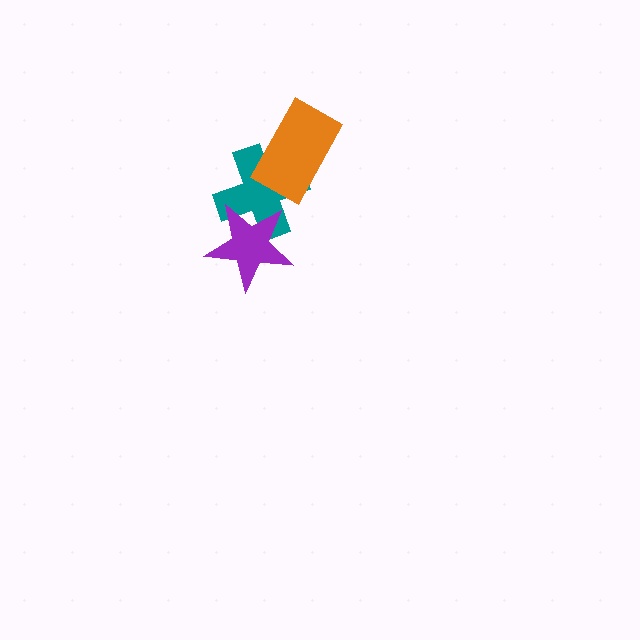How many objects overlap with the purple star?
1 object overlaps with the purple star.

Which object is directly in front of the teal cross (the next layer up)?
The orange rectangle is directly in front of the teal cross.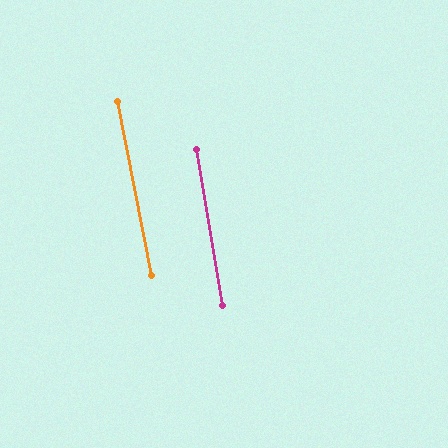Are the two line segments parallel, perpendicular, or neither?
Parallel — their directions differ by only 1.9°.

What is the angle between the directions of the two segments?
Approximately 2 degrees.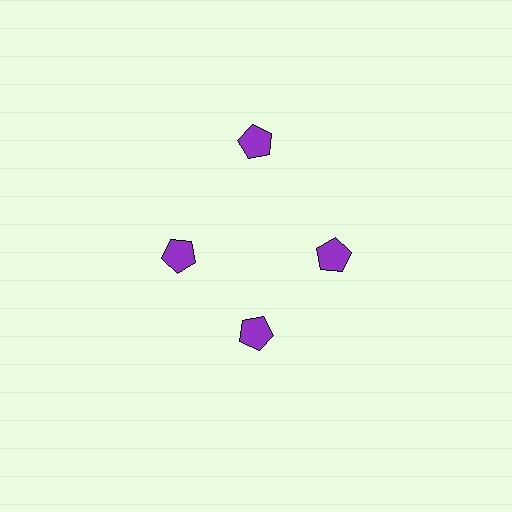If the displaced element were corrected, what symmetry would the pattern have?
It would have 4-fold rotational symmetry — the pattern would map onto itself every 90 degrees.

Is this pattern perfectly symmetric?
No. The 4 purple pentagons are arranged in a ring, but one element near the 12 o'clock position is pushed outward from the center, breaking the 4-fold rotational symmetry.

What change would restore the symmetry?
The symmetry would be restored by moving it inward, back onto the ring so that all 4 pentagons sit at equal angles and equal distance from the center.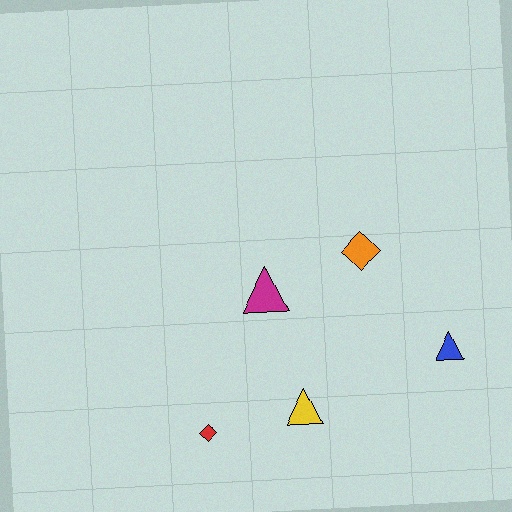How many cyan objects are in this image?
There are no cyan objects.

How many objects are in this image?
There are 5 objects.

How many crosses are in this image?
There are no crosses.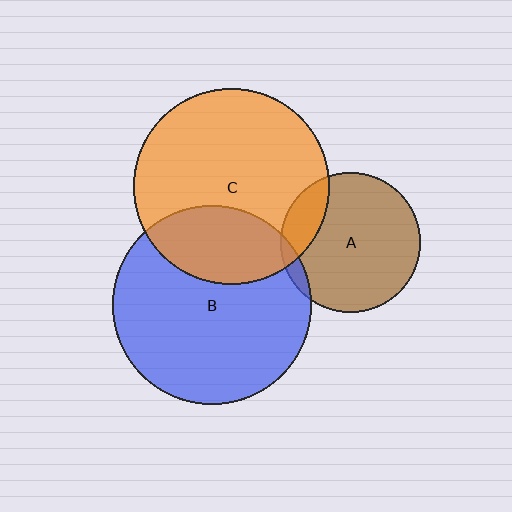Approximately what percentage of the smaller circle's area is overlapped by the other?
Approximately 15%.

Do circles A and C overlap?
Yes.